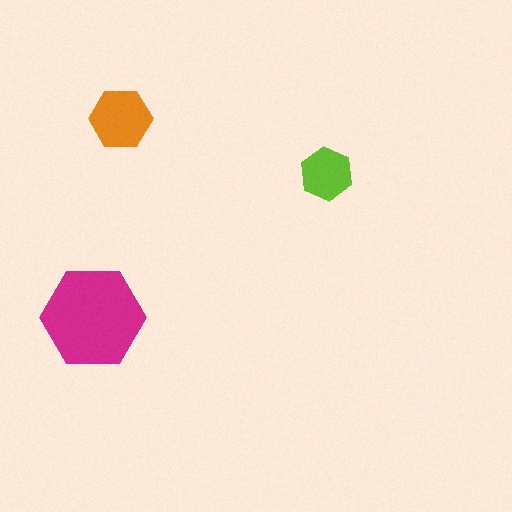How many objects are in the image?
There are 3 objects in the image.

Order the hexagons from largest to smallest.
the magenta one, the orange one, the lime one.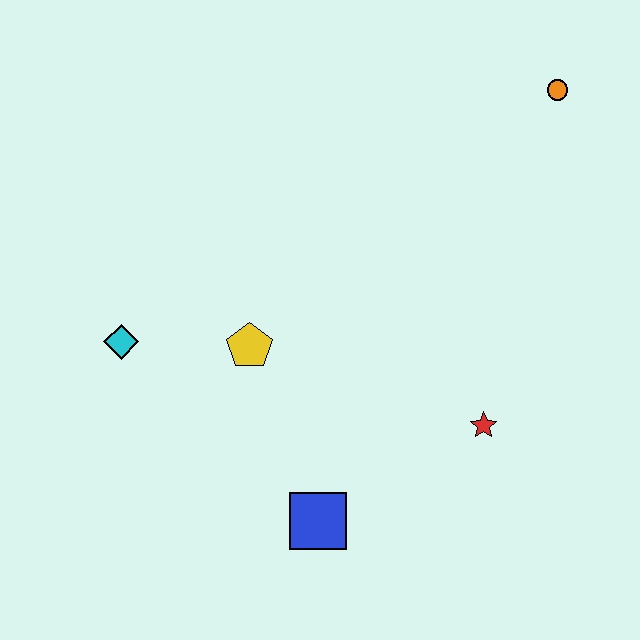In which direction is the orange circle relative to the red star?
The orange circle is above the red star.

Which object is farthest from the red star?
The cyan diamond is farthest from the red star.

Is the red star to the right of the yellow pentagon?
Yes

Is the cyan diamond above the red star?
Yes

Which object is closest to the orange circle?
The red star is closest to the orange circle.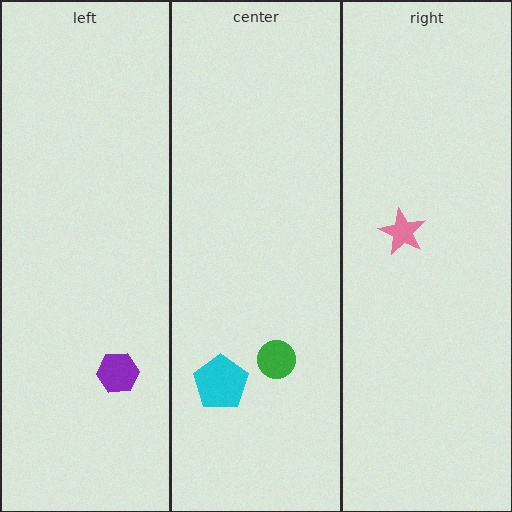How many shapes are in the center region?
2.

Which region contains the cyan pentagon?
The center region.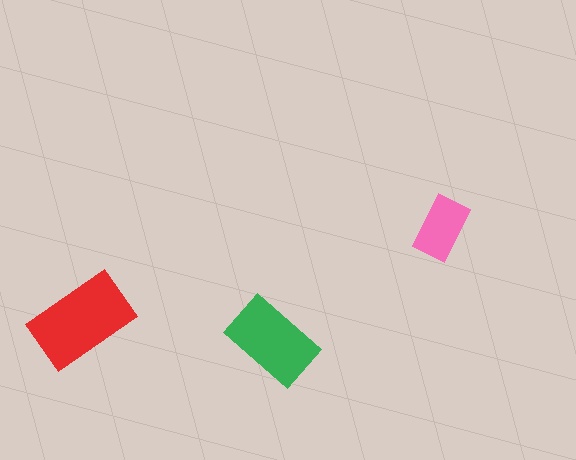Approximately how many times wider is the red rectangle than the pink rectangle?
About 1.5 times wider.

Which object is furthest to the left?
The red rectangle is leftmost.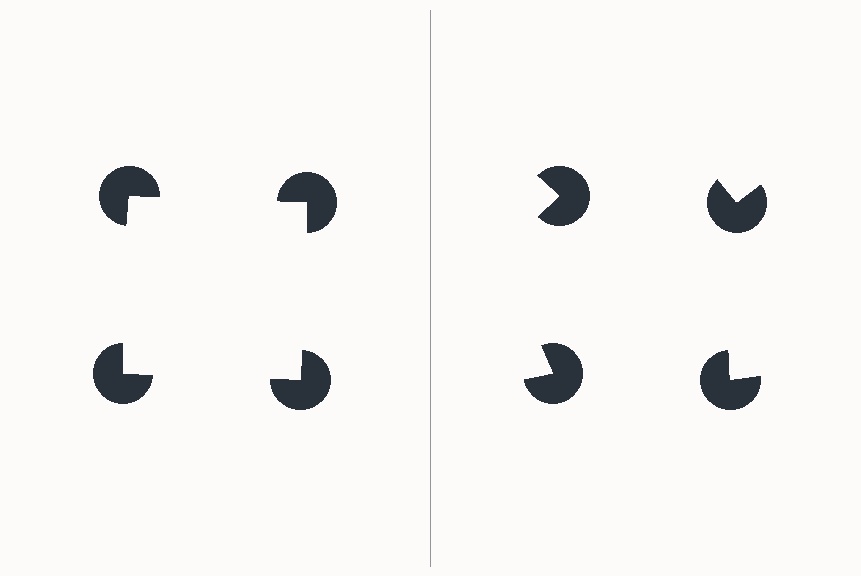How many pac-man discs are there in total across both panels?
8 — 4 on each side.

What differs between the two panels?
The pac-man discs are positioned identically on both sides; only the wedge orientations differ. On the left they align to a square; on the right they are misaligned.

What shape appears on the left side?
An illusory square.